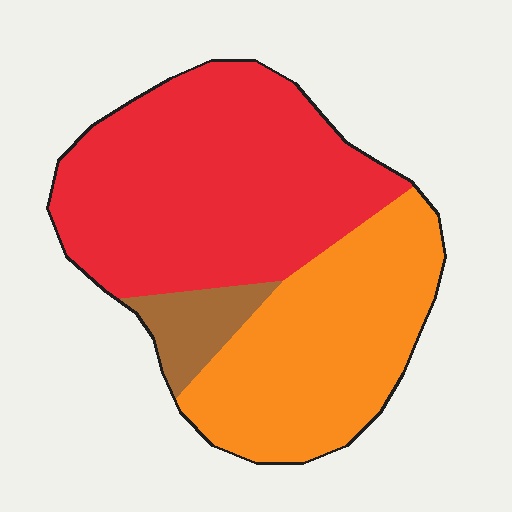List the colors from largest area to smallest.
From largest to smallest: red, orange, brown.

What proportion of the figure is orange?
Orange covers about 40% of the figure.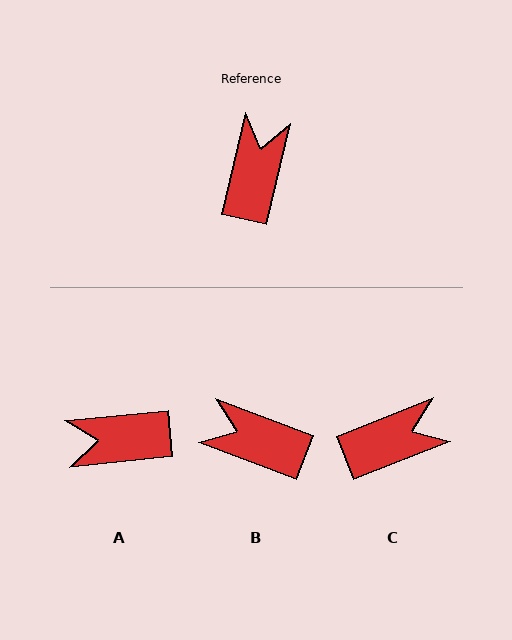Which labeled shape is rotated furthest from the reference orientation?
A, about 109 degrees away.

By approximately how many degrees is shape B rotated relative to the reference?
Approximately 83 degrees counter-clockwise.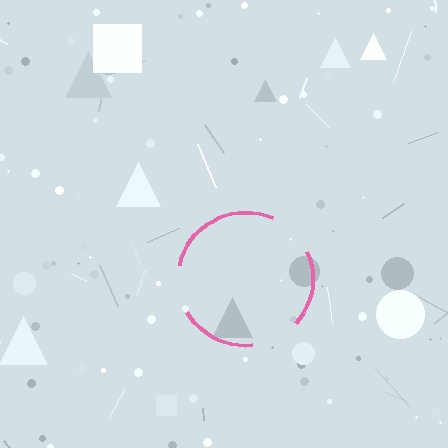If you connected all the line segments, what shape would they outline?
They would outline a circle.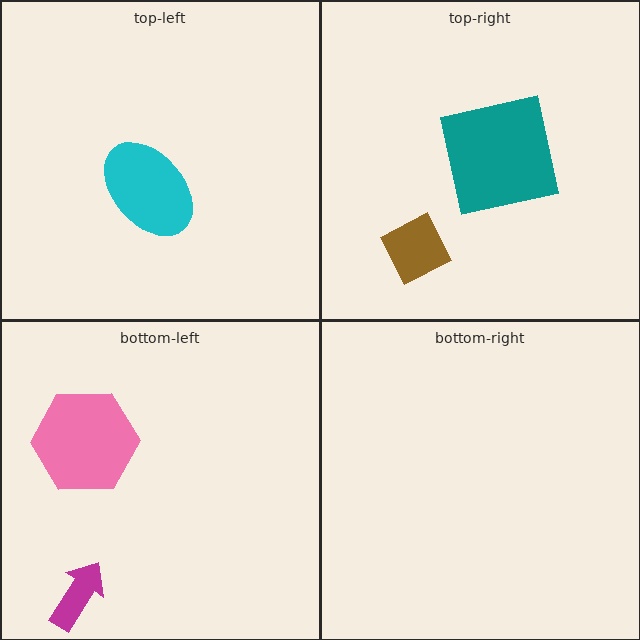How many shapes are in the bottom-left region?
2.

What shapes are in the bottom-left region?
The pink hexagon, the magenta arrow.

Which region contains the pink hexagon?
The bottom-left region.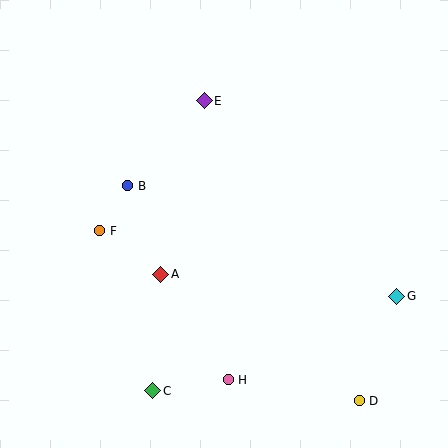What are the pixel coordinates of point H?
Point H is at (228, 380).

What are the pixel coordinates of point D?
Point D is at (359, 401).